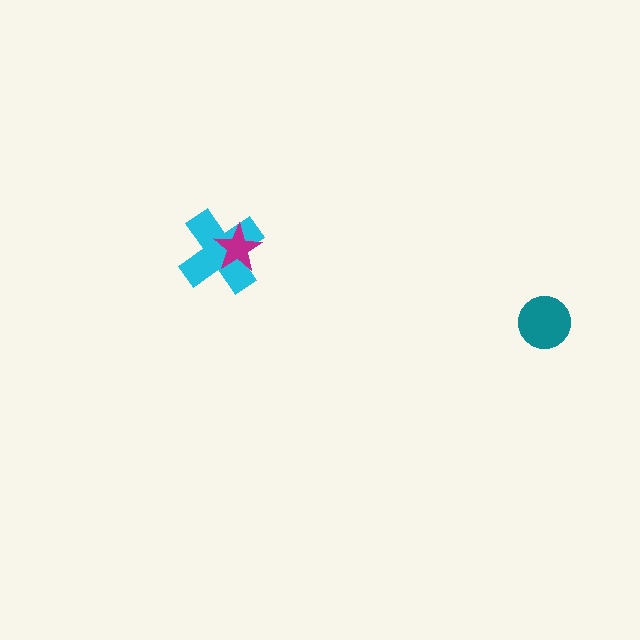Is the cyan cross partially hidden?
Yes, it is partially covered by another shape.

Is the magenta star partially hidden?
No, no other shape covers it.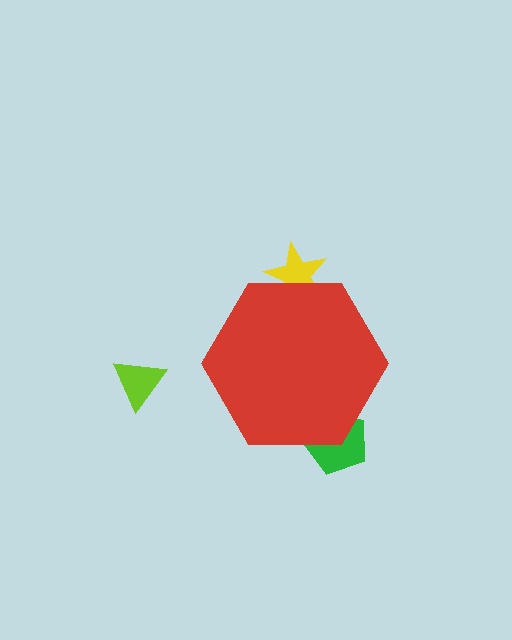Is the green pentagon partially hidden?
Yes, the green pentagon is partially hidden behind the red hexagon.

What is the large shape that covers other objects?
A red hexagon.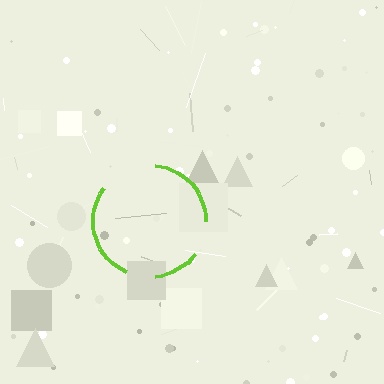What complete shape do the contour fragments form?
The contour fragments form a circle.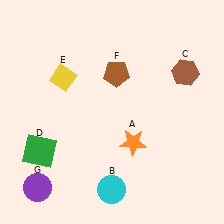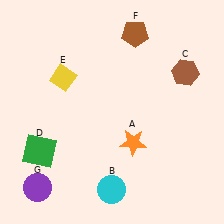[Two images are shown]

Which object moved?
The brown pentagon (F) moved up.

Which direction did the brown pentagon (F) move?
The brown pentagon (F) moved up.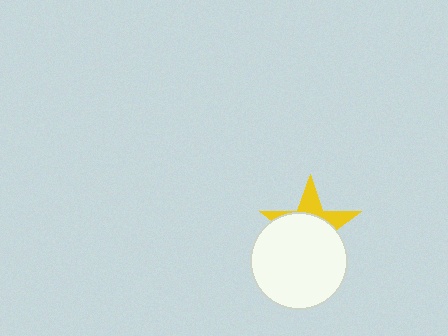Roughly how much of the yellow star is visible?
A small part of it is visible (roughly 32%).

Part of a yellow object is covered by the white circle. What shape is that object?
It is a star.